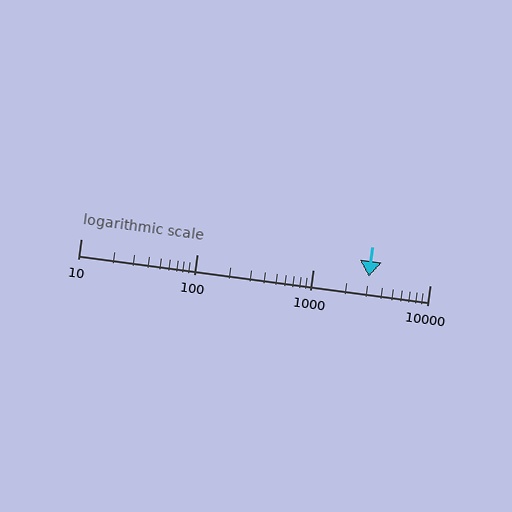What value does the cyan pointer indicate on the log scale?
The pointer indicates approximately 3000.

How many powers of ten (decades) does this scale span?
The scale spans 3 decades, from 10 to 10000.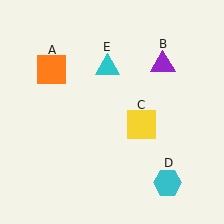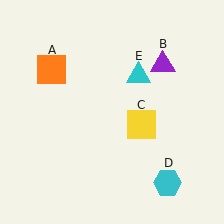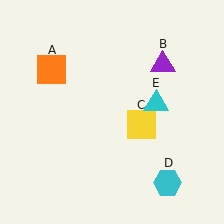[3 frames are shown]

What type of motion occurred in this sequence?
The cyan triangle (object E) rotated clockwise around the center of the scene.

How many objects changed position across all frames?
1 object changed position: cyan triangle (object E).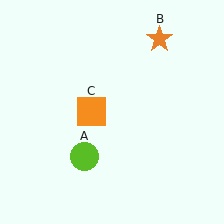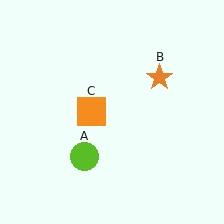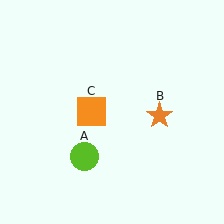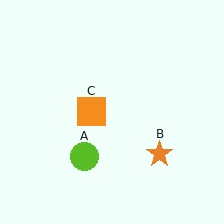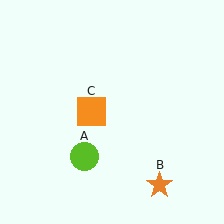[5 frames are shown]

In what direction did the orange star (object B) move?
The orange star (object B) moved down.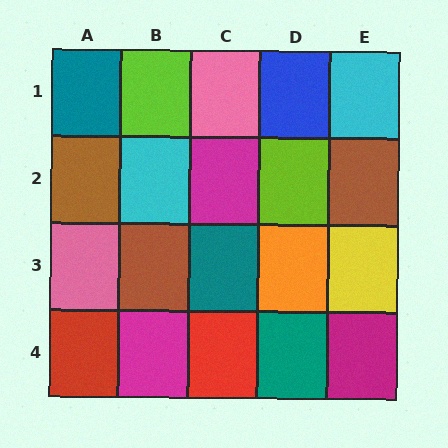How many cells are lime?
2 cells are lime.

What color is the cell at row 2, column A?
Brown.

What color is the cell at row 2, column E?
Brown.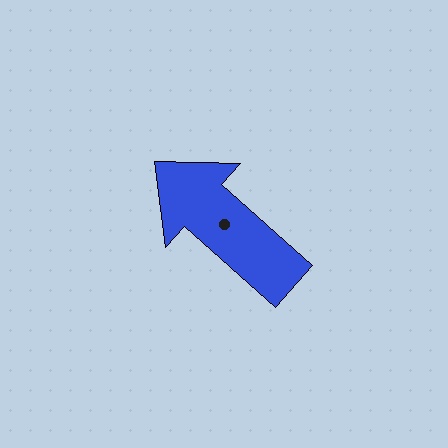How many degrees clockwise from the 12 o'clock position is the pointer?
Approximately 312 degrees.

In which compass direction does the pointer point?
Northwest.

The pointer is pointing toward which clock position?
Roughly 10 o'clock.